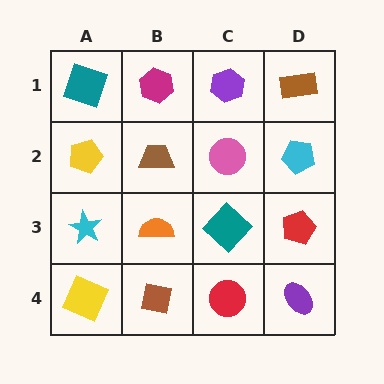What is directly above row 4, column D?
A red pentagon.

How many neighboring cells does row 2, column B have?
4.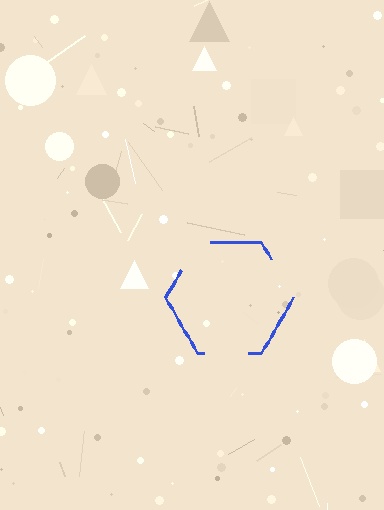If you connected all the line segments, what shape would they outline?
They would outline a hexagon.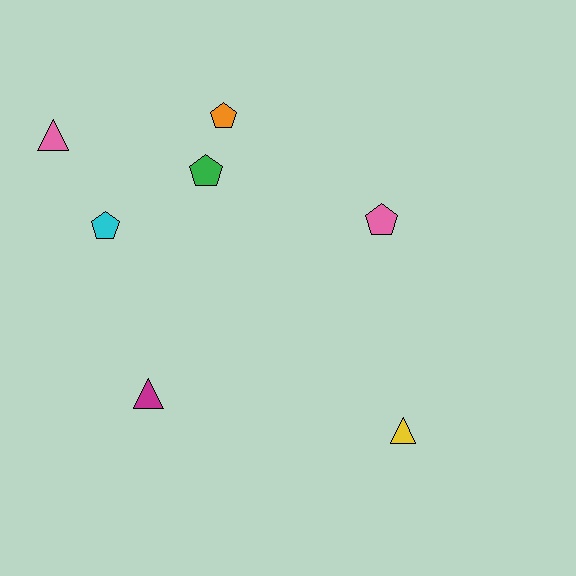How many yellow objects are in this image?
There is 1 yellow object.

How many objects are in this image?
There are 7 objects.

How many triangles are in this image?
There are 3 triangles.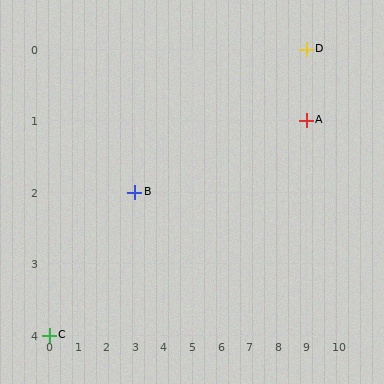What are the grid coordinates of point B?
Point B is at grid coordinates (3, 2).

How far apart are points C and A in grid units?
Points C and A are 9 columns and 3 rows apart (about 9.5 grid units diagonally).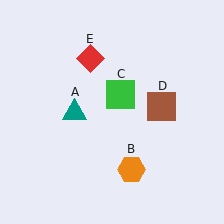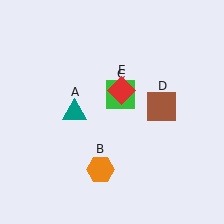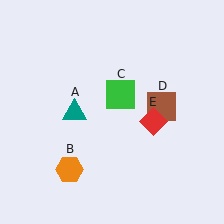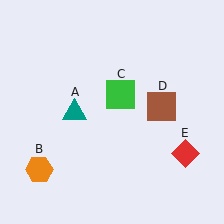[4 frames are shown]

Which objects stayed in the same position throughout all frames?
Teal triangle (object A) and green square (object C) and brown square (object D) remained stationary.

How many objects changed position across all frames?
2 objects changed position: orange hexagon (object B), red diamond (object E).